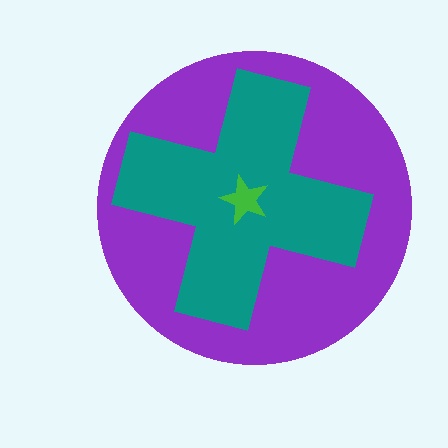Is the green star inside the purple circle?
Yes.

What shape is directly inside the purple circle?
The teal cross.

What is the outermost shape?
The purple circle.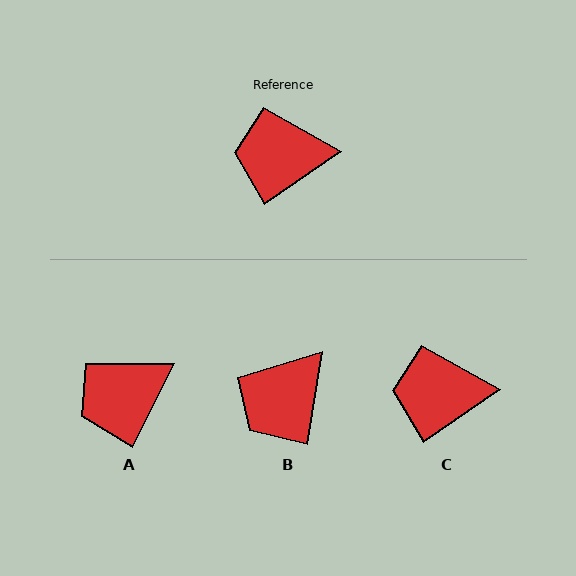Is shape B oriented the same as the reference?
No, it is off by about 46 degrees.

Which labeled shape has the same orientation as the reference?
C.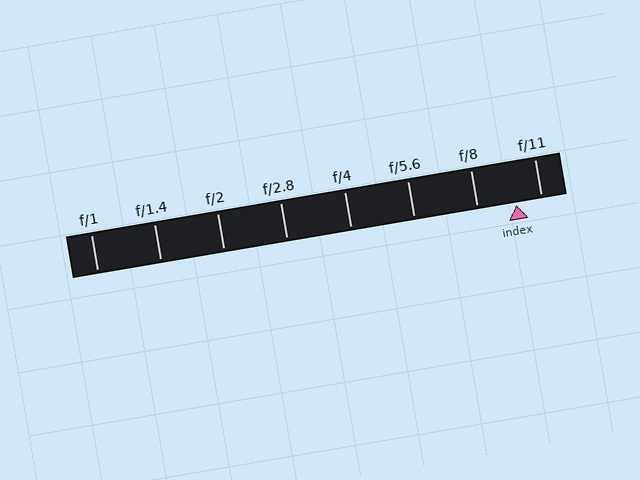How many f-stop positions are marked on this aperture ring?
There are 8 f-stop positions marked.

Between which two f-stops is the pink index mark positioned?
The index mark is between f/8 and f/11.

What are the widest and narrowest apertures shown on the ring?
The widest aperture shown is f/1 and the narrowest is f/11.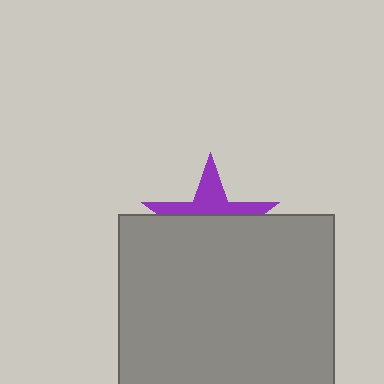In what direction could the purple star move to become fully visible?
The purple star could move up. That would shift it out from behind the gray square entirely.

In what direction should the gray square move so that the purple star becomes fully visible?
The gray square should move down. That is the shortest direction to clear the overlap and leave the purple star fully visible.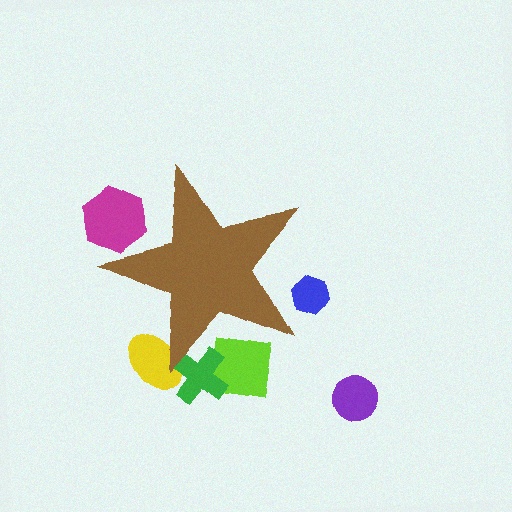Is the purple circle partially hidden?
No, the purple circle is fully visible.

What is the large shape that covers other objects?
A brown star.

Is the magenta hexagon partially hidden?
Yes, the magenta hexagon is partially hidden behind the brown star.